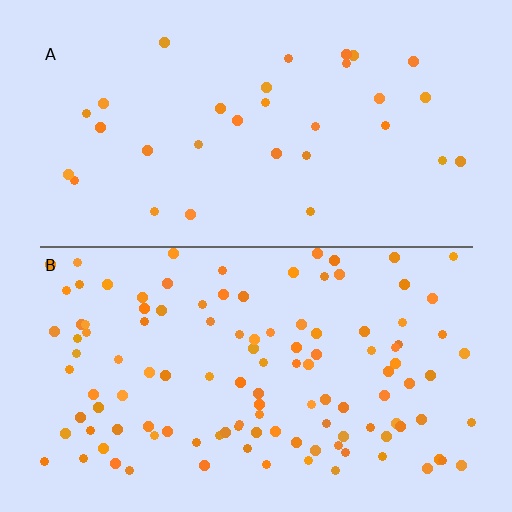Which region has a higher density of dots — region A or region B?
B (the bottom).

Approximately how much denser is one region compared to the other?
Approximately 3.6× — region B over region A.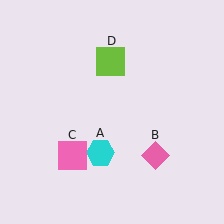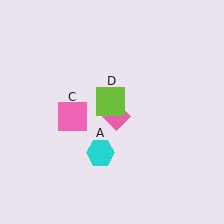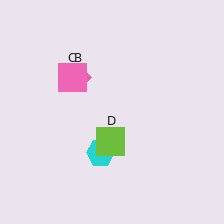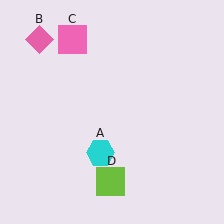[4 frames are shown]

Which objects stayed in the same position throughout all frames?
Cyan hexagon (object A) remained stationary.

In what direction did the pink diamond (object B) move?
The pink diamond (object B) moved up and to the left.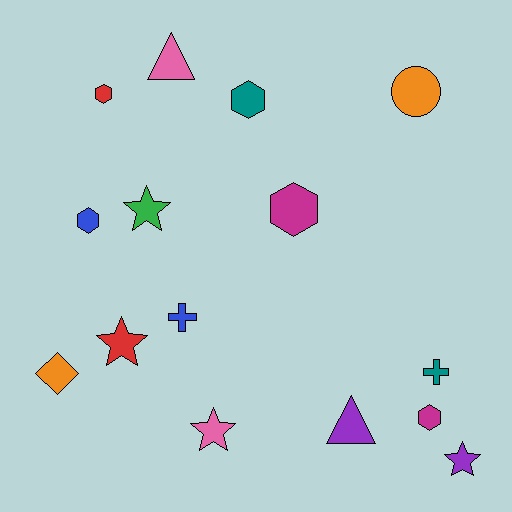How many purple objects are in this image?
There are 2 purple objects.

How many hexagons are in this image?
There are 5 hexagons.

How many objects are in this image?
There are 15 objects.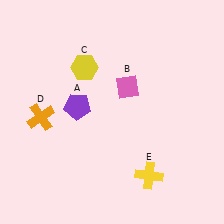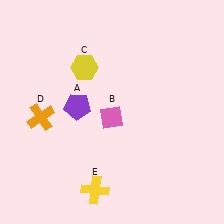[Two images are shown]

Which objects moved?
The objects that moved are: the pink diamond (B), the yellow cross (E).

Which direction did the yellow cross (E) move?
The yellow cross (E) moved left.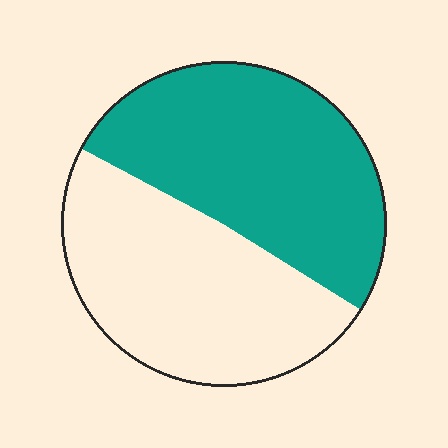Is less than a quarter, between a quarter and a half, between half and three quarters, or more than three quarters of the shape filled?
Between half and three quarters.